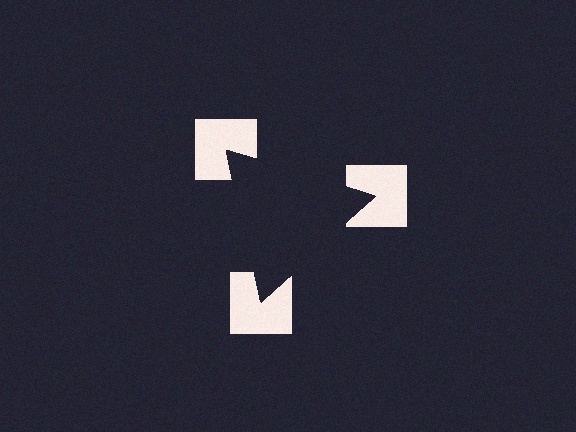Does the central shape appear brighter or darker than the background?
It typically appears slightly darker than the background, even though no actual brightness change is drawn.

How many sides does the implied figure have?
3 sides.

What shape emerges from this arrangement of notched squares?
An illusory triangle — its edges are inferred from the aligned wedge cuts in the notched squares, not physically drawn.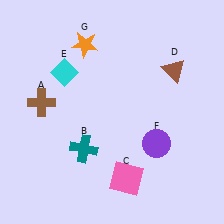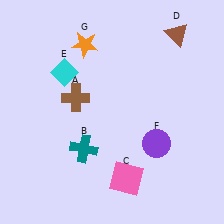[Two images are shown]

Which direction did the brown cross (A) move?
The brown cross (A) moved right.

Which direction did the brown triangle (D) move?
The brown triangle (D) moved up.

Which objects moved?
The objects that moved are: the brown cross (A), the brown triangle (D).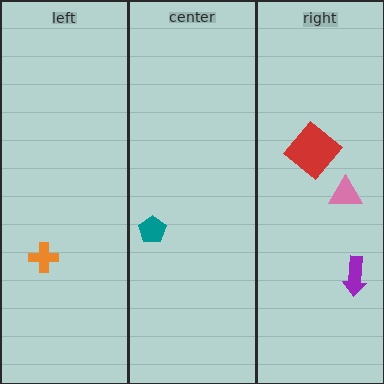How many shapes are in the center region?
1.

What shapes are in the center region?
The teal pentagon.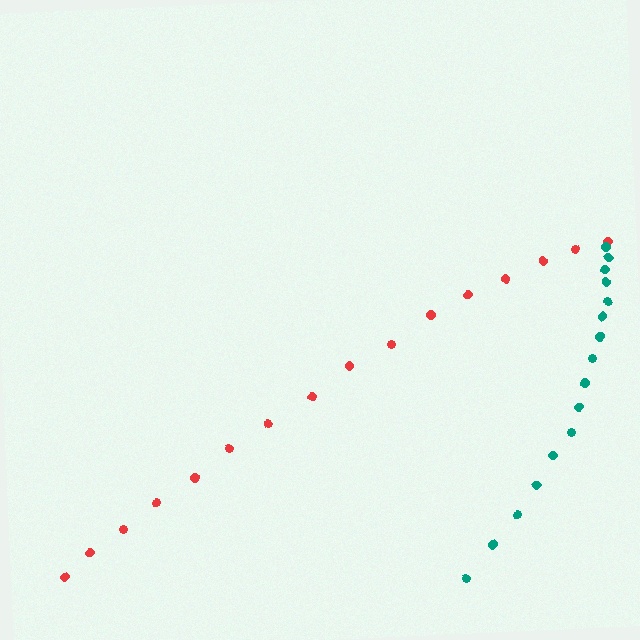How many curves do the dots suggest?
There are 2 distinct paths.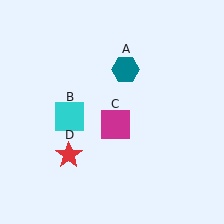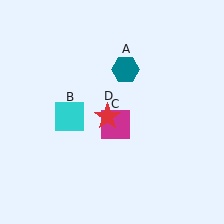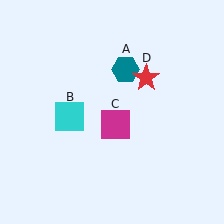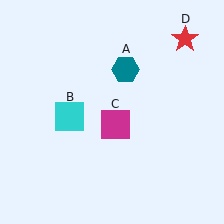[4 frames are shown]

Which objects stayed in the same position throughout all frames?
Teal hexagon (object A) and cyan square (object B) and magenta square (object C) remained stationary.